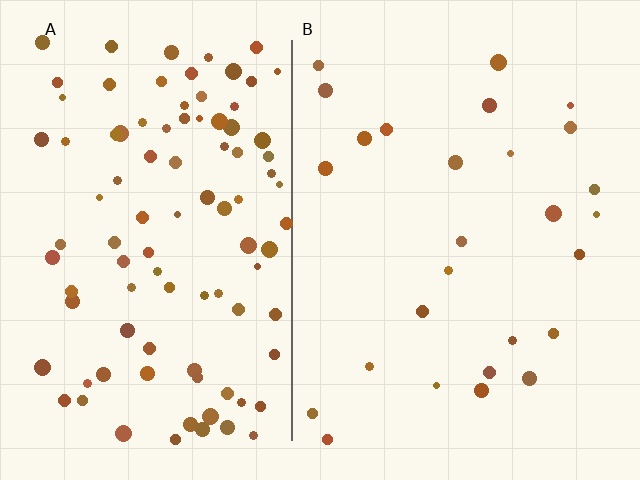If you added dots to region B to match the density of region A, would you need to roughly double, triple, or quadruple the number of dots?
Approximately quadruple.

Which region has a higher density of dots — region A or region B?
A (the left).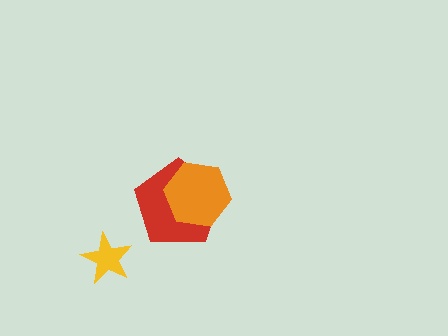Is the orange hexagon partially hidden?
No, no other shape covers it.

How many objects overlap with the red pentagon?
1 object overlaps with the red pentagon.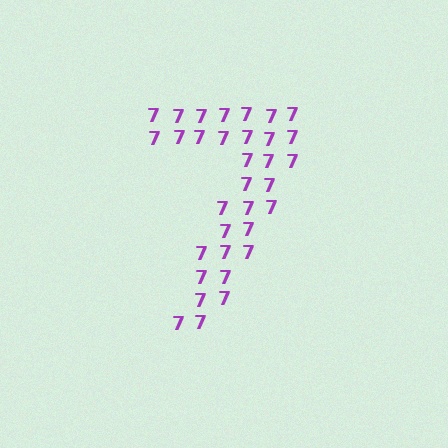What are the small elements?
The small elements are digit 7's.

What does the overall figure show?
The overall figure shows the digit 7.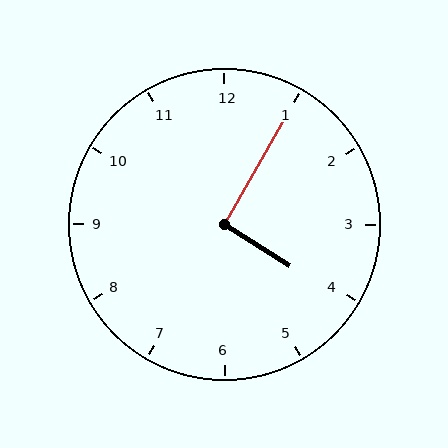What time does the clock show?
4:05.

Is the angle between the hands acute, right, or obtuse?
It is right.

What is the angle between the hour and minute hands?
Approximately 92 degrees.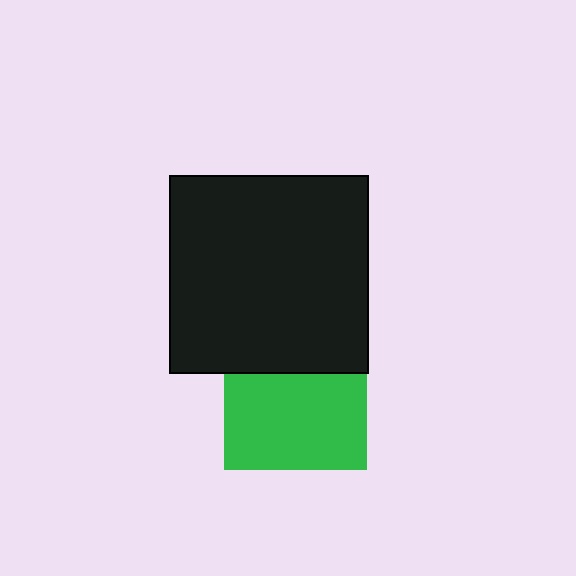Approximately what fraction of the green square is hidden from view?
Roughly 32% of the green square is hidden behind the black square.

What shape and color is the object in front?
The object in front is a black square.